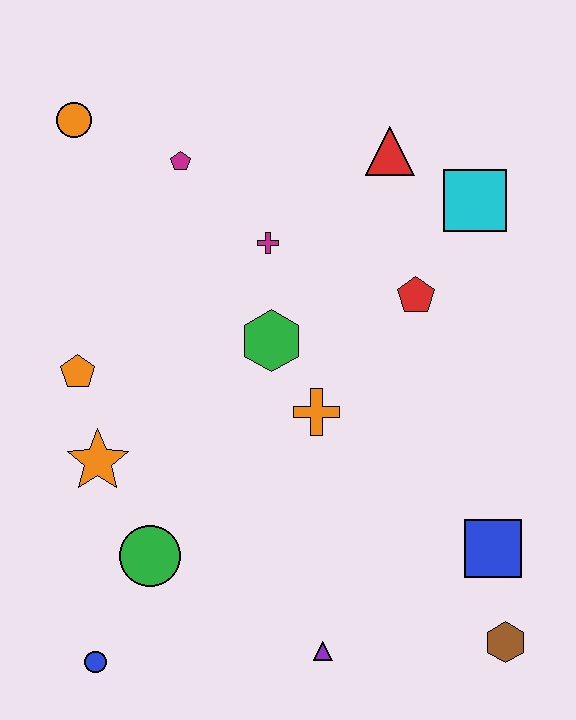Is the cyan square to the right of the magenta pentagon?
Yes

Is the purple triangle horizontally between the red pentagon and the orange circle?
Yes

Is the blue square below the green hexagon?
Yes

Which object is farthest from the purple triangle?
The orange circle is farthest from the purple triangle.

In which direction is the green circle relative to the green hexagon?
The green circle is below the green hexagon.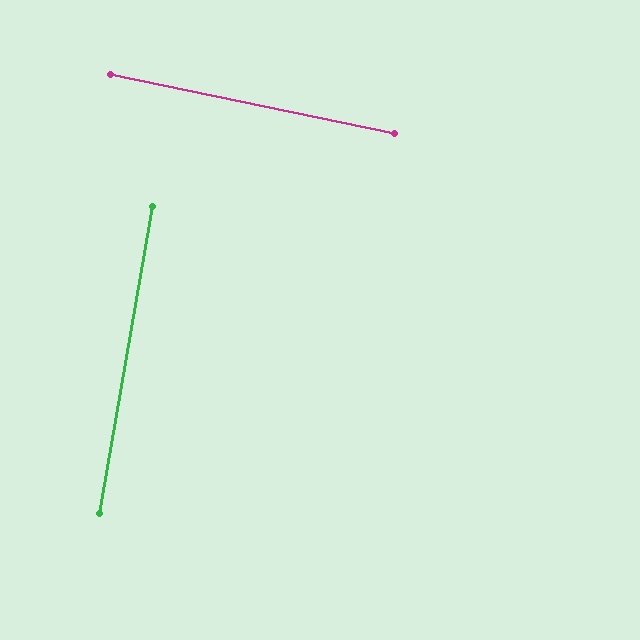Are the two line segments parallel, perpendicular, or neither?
Perpendicular — they meet at approximately 88°.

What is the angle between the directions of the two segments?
Approximately 88 degrees.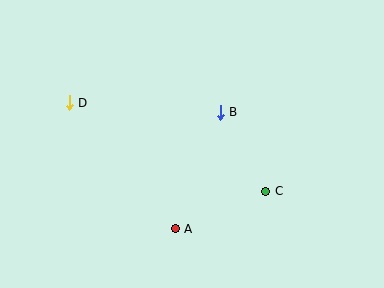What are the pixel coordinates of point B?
Point B is at (220, 112).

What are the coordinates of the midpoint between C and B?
The midpoint between C and B is at (243, 152).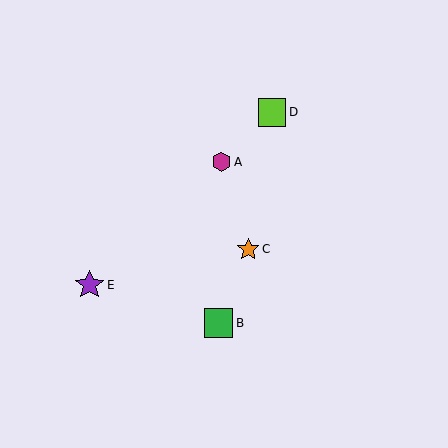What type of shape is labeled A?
Shape A is a magenta hexagon.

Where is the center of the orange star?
The center of the orange star is at (248, 249).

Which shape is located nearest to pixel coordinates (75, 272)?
The purple star (labeled E) at (89, 285) is nearest to that location.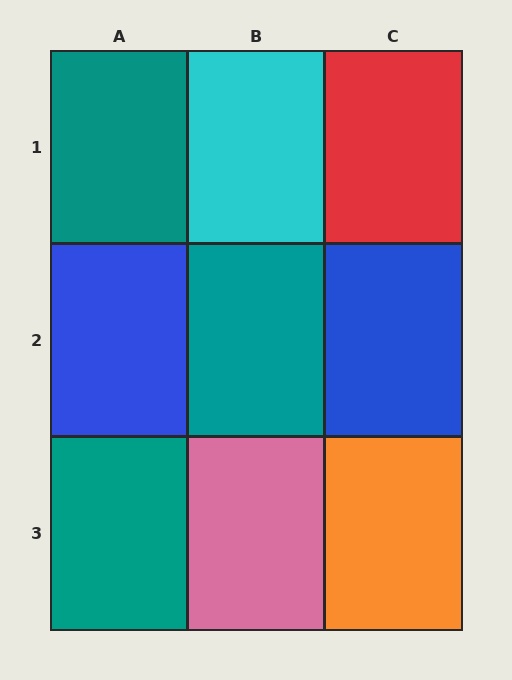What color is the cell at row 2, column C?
Blue.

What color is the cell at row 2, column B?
Teal.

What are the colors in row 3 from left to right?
Teal, pink, orange.